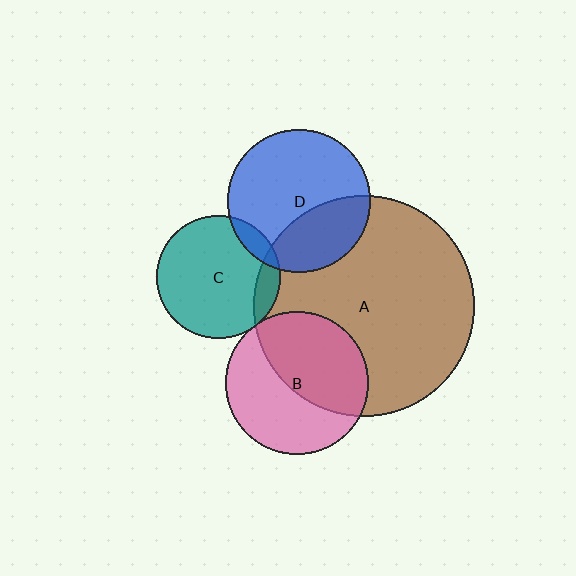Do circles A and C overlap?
Yes.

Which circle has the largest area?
Circle A (brown).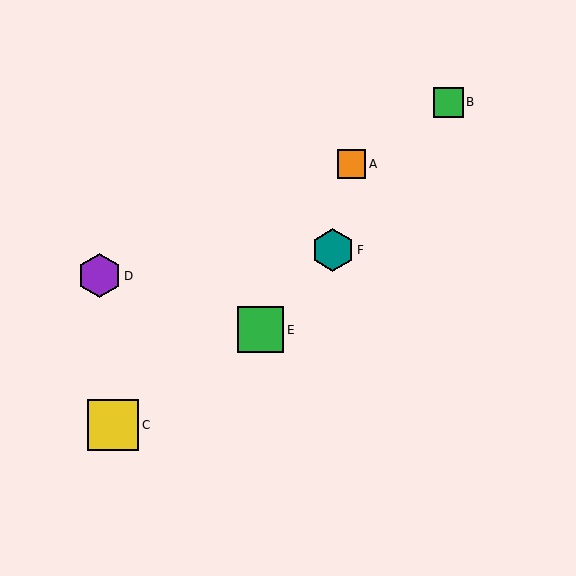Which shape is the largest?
The yellow square (labeled C) is the largest.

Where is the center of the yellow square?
The center of the yellow square is at (113, 425).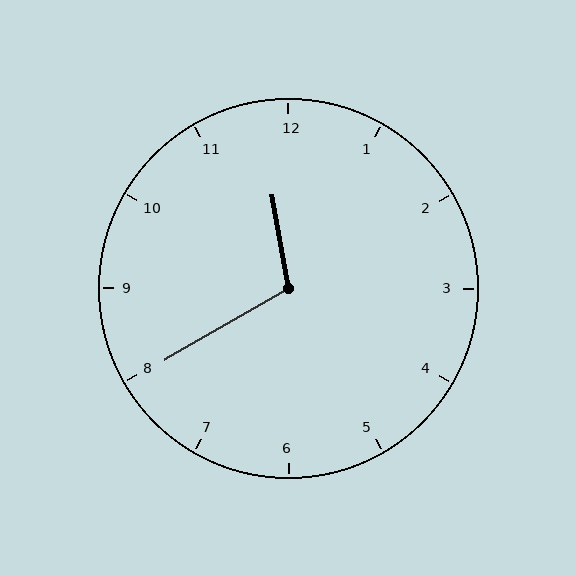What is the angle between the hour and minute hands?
Approximately 110 degrees.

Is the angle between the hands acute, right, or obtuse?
It is obtuse.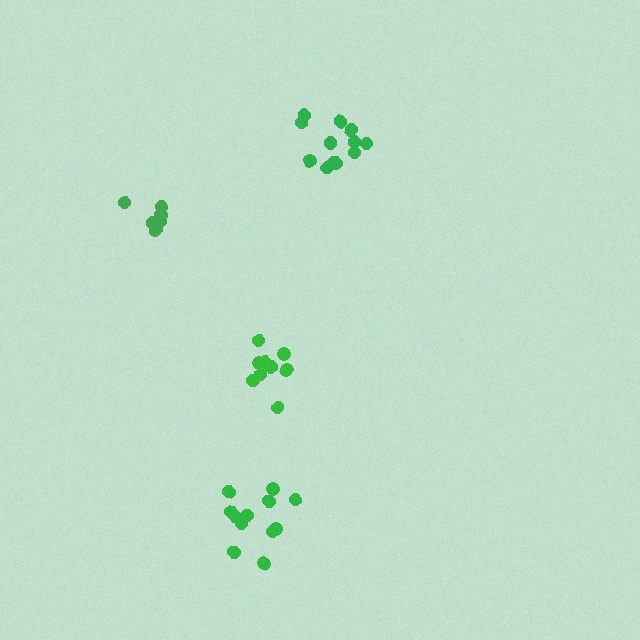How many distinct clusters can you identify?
There are 4 distinct clusters.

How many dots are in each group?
Group 1: 12 dots, Group 2: 12 dots, Group 3: 6 dots, Group 4: 9 dots (39 total).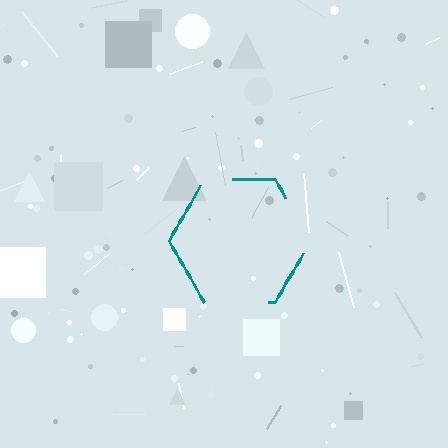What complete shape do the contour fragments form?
The contour fragments form a hexagon.